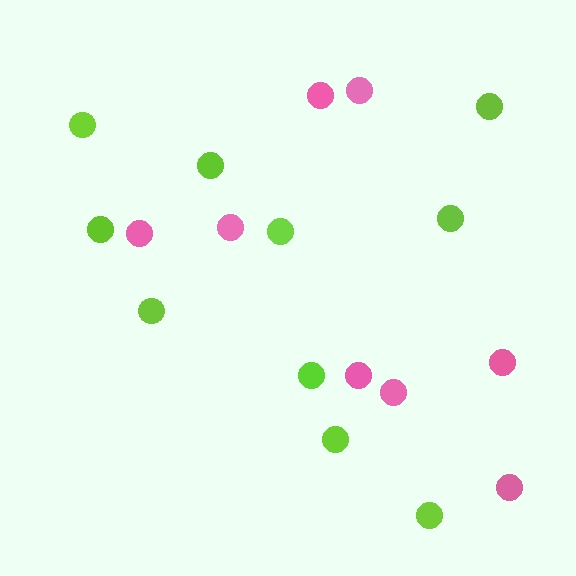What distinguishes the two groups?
There are 2 groups: one group of pink circles (8) and one group of lime circles (10).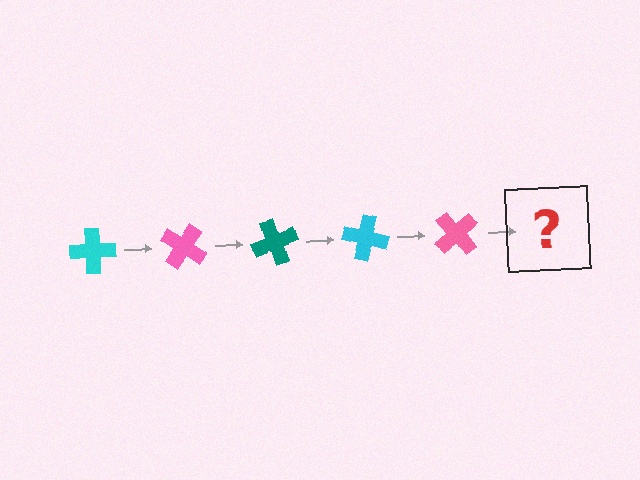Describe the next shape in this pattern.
It should be a teal cross, rotated 175 degrees from the start.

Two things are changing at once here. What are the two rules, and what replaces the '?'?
The two rules are that it rotates 35 degrees each step and the color cycles through cyan, pink, and teal. The '?' should be a teal cross, rotated 175 degrees from the start.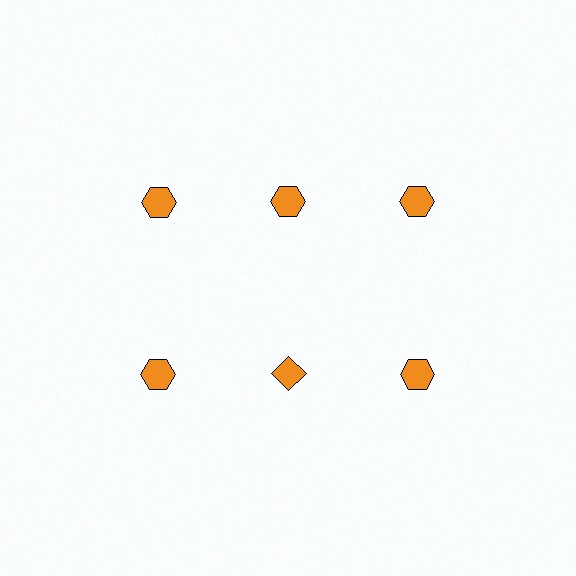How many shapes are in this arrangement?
There are 6 shapes arranged in a grid pattern.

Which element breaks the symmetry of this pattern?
The orange diamond in the second row, second from left column breaks the symmetry. All other shapes are orange hexagons.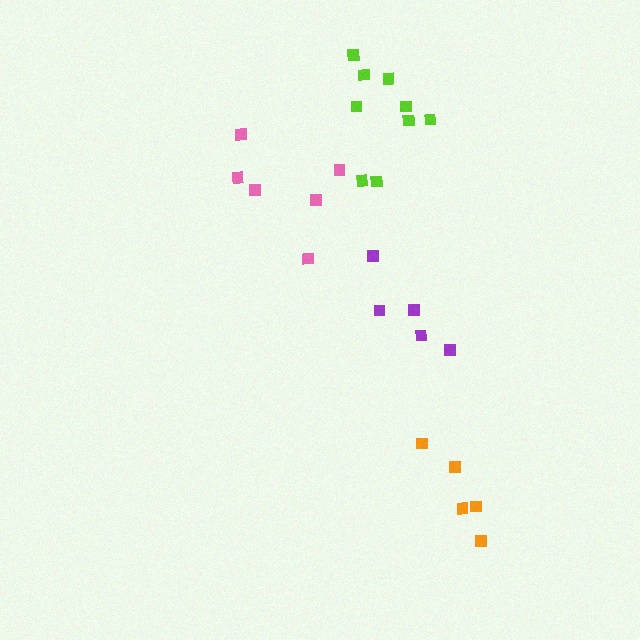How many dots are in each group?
Group 1: 5 dots, Group 2: 6 dots, Group 3: 5 dots, Group 4: 9 dots (25 total).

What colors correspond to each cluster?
The clusters are colored: purple, pink, orange, lime.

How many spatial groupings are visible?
There are 4 spatial groupings.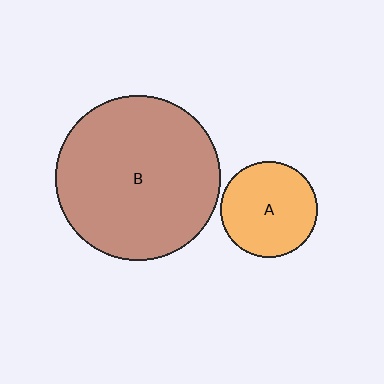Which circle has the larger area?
Circle B (brown).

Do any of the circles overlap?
No, none of the circles overlap.